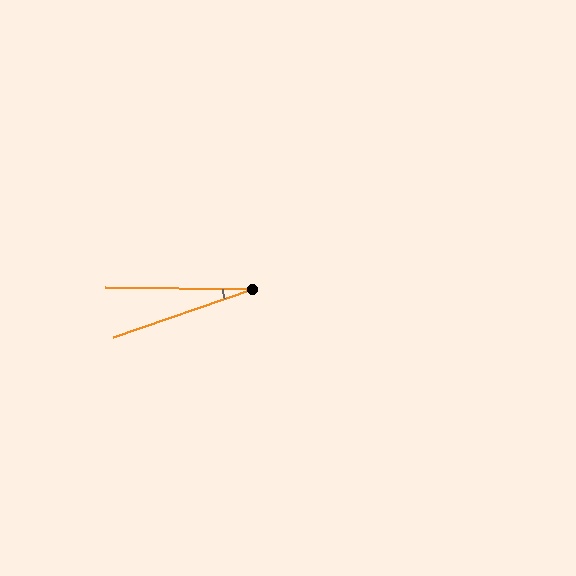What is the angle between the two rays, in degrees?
Approximately 20 degrees.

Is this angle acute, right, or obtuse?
It is acute.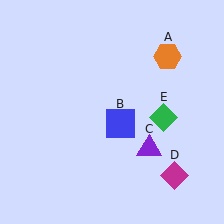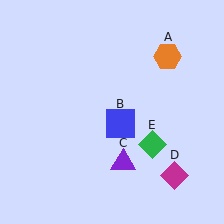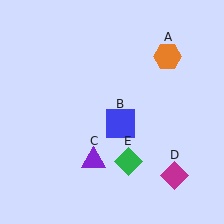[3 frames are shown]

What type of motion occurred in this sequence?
The purple triangle (object C), green diamond (object E) rotated clockwise around the center of the scene.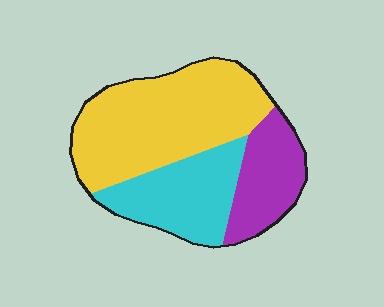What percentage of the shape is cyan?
Cyan covers about 30% of the shape.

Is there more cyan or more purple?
Cyan.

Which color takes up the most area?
Yellow, at roughly 50%.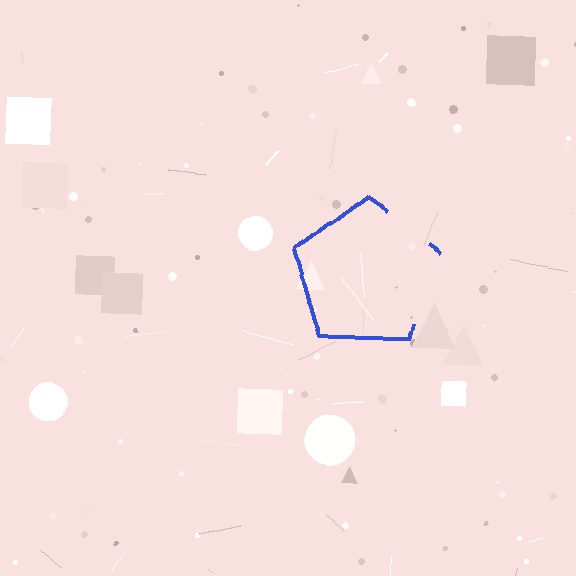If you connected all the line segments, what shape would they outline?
They would outline a pentagon.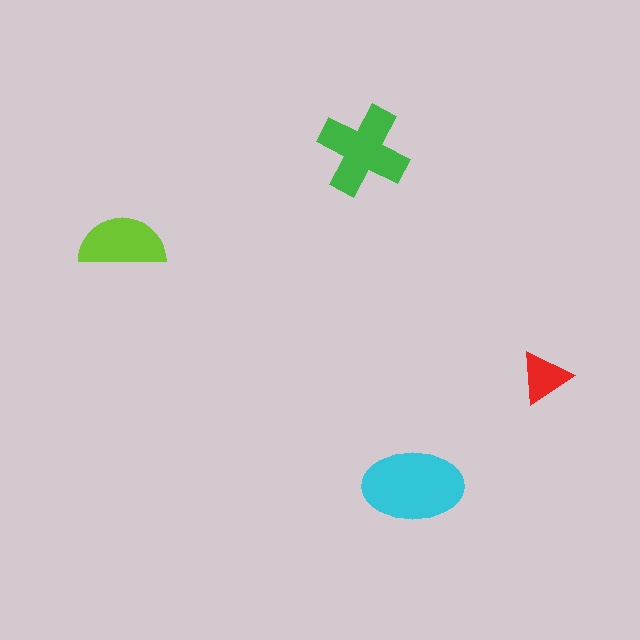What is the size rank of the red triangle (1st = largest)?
4th.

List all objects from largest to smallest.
The cyan ellipse, the green cross, the lime semicircle, the red triangle.